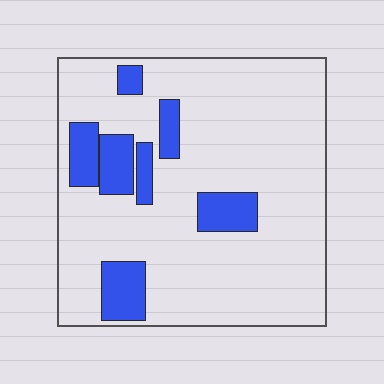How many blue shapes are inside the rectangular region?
7.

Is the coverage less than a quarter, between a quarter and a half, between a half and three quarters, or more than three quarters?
Less than a quarter.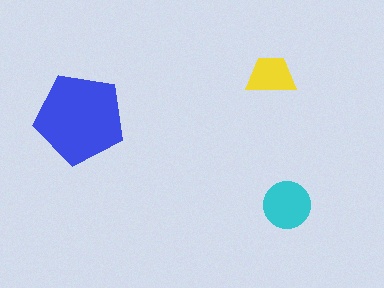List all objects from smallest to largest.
The yellow trapezoid, the cyan circle, the blue pentagon.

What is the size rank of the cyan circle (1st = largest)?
2nd.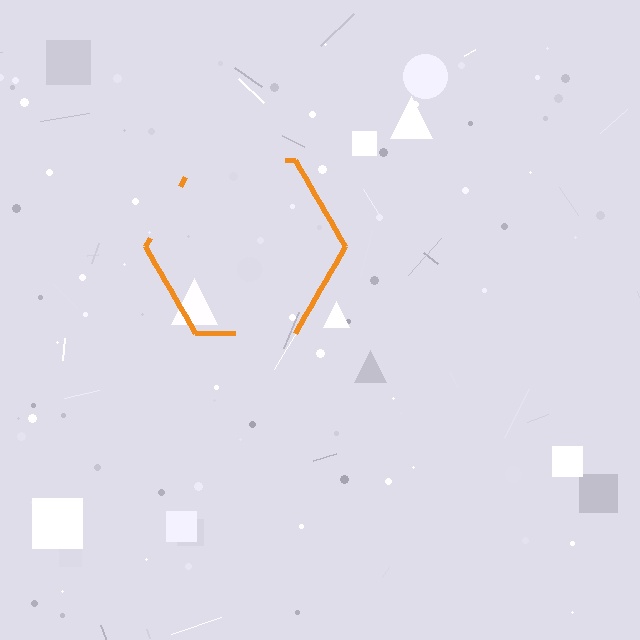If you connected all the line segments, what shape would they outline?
They would outline a hexagon.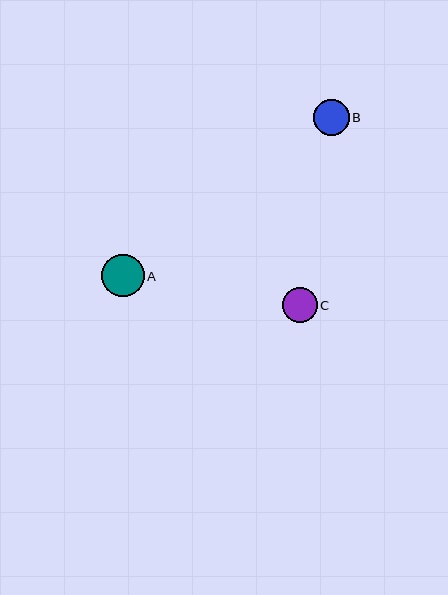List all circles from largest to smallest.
From largest to smallest: A, B, C.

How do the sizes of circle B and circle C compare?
Circle B and circle C are approximately the same size.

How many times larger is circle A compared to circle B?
Circle A is approximately 1.2 times the size of circle B.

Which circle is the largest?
Circle A is the largest with a size of approximately 42 pixels.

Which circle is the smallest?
Circle C is the smallest with a size of approximately 35 pixels.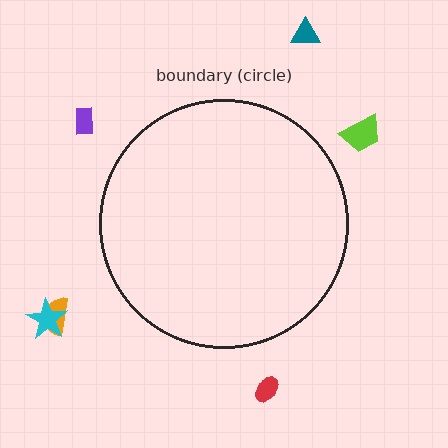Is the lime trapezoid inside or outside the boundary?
Outside.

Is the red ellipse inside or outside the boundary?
Outside.